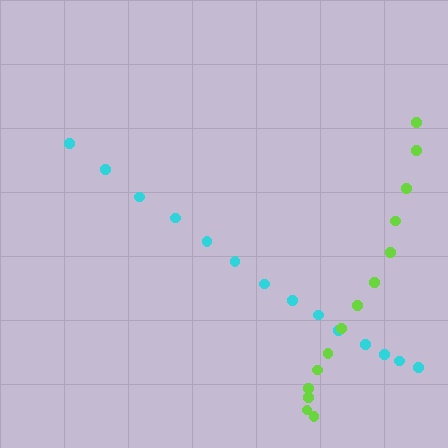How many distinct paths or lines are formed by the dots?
There are 2 distinct paths.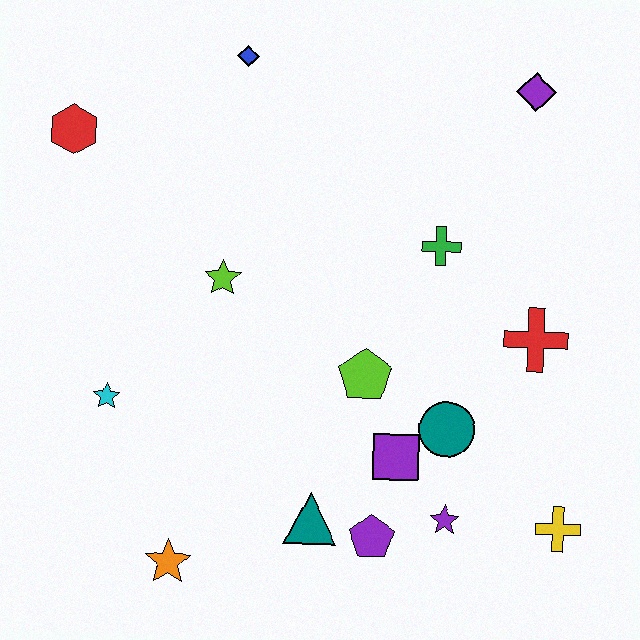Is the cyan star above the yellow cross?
Yes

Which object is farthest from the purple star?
The red hexagon is farthest from the purple star.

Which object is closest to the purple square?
The teal circle is closest to the purple square.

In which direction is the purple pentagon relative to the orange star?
The purple pentagon is to the right of the orange star.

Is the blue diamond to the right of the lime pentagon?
No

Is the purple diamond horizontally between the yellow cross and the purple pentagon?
Yes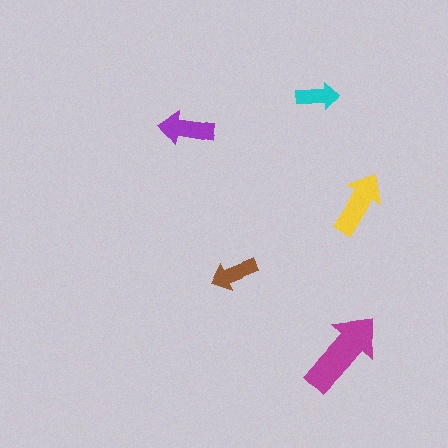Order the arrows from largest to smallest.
the magenta one, the yellow one, the purple one, the brown one, the cyan one.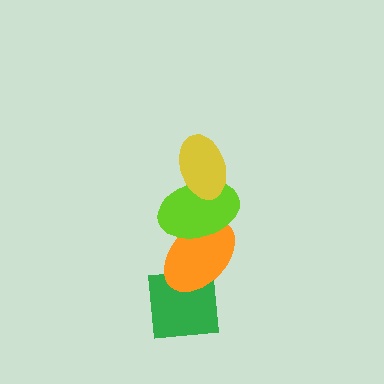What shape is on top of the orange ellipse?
The lime ellipse is on top of the orange ellipse.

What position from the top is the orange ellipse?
The orange ellipse is 3rd from the top.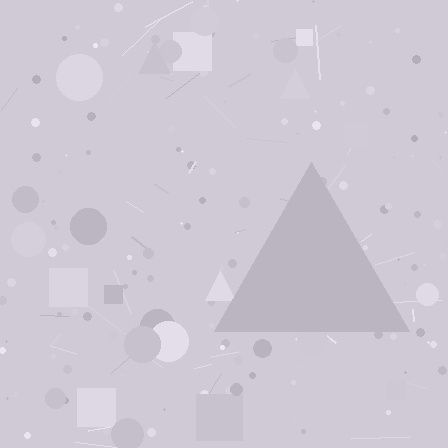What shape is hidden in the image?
A triangle is hidden in the image.